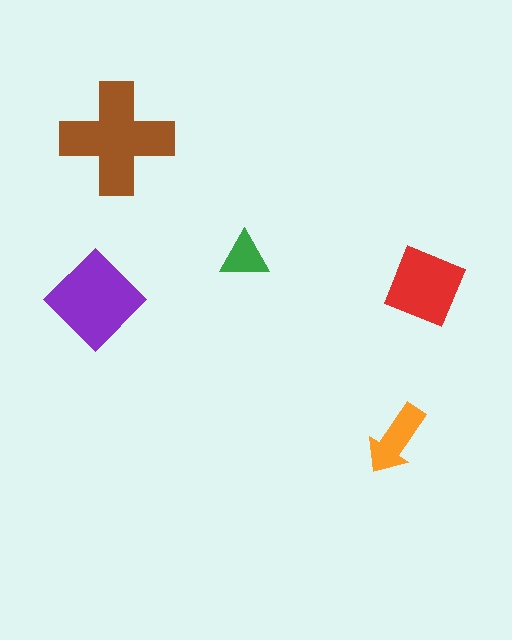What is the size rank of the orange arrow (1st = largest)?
4th.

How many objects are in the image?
There are 5 objects in the image.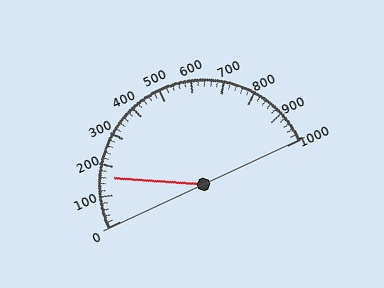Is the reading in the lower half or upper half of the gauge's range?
The reading is in the lower half of the range (0 to 1000).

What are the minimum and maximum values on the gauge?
The gauge ranges from 0 to 1000.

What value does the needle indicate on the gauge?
The needle indicates approximately 160.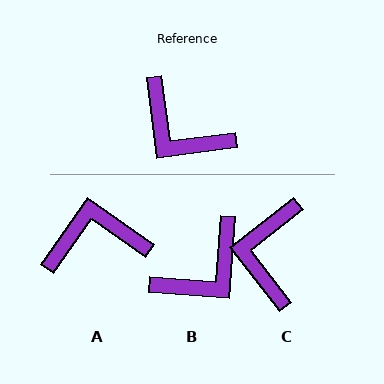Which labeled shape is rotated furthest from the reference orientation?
A, about 133 degrees away.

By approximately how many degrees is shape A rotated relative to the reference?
Approximately 133 degrees clockwise.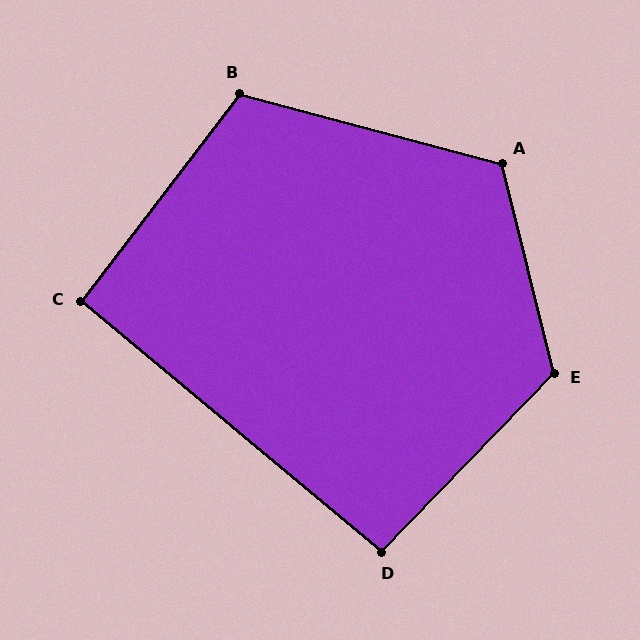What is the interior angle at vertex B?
Approximately 113 degrees (obtuse).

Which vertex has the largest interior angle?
E, at approximately 122 degrees.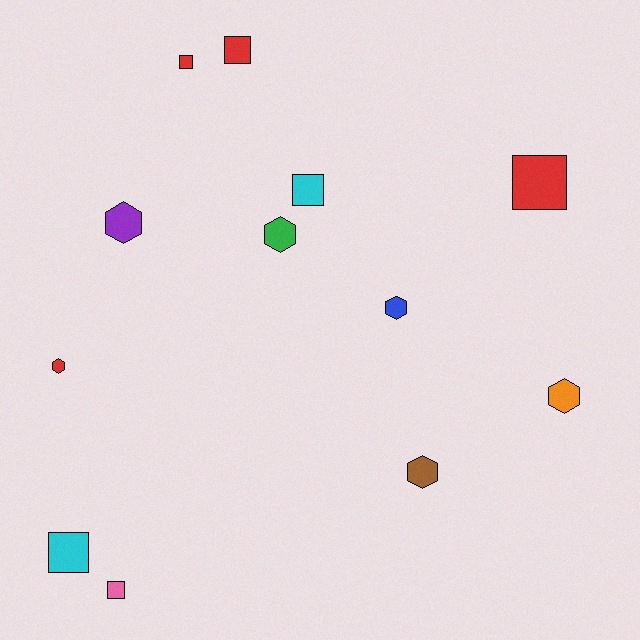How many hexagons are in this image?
There are 6 hexagons.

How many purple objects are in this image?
There is 1 purple object.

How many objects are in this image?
There are 12 objects.